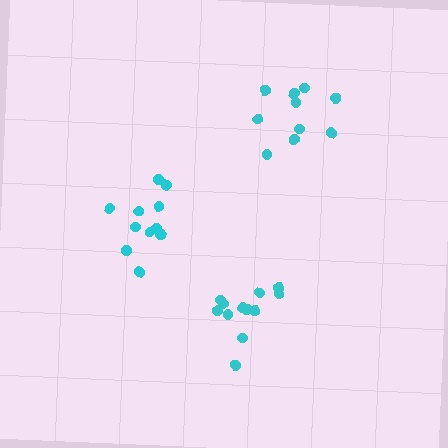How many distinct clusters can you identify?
There are 3 distinct clusters.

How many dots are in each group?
Group 1: 11 dots, Group 2: 12 dots, Group 3: 10 dots (33 total).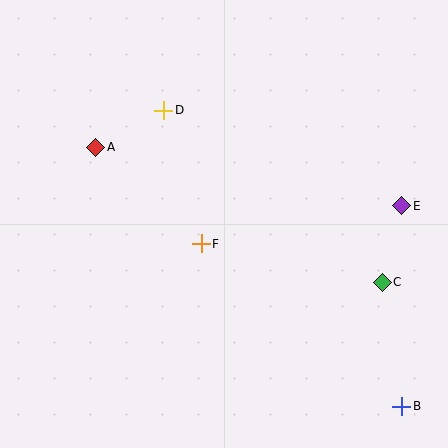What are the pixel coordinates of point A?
Point A is at (96, 147).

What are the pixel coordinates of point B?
Point B is at (402, 406).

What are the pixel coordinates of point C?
Point C is at (382, 282).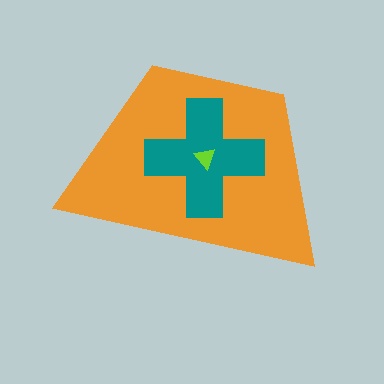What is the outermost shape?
The orange trapezoid.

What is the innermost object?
The lime triangle.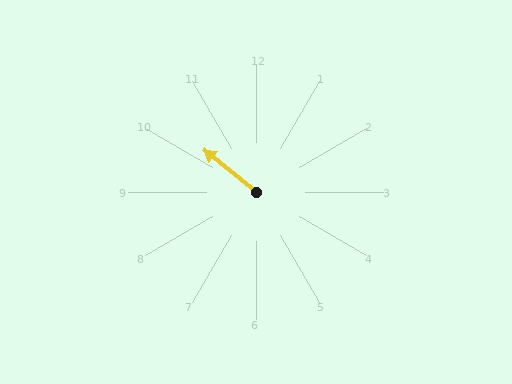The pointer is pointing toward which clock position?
Roughly 10 o'clock.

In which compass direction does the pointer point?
Northwest.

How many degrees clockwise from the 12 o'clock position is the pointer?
Approximately 309 degrees.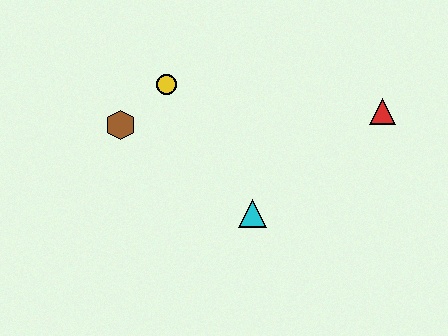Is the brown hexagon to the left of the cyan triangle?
Yes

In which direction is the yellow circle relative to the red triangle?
The yellow circle is to the left of the red triangle.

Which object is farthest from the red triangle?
The brown hexagon is farthest from the red triangle.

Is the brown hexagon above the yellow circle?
No